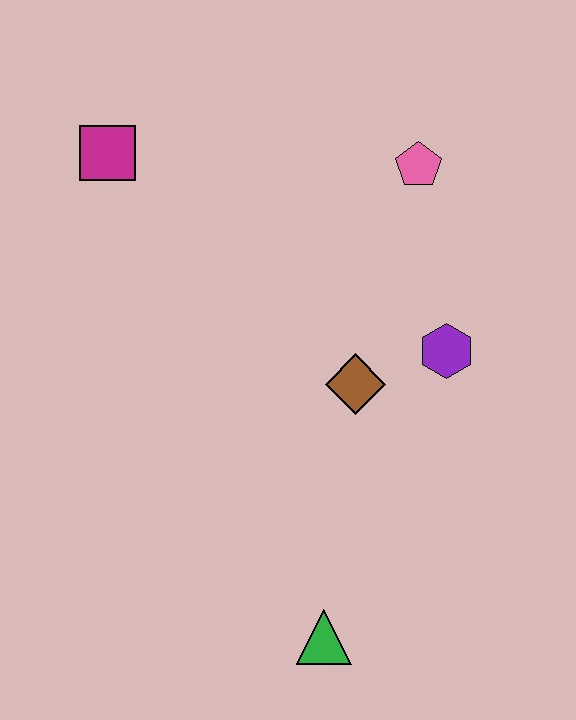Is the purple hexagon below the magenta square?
Yes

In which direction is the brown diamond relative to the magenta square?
The brown diamond is to the right of the magenta square.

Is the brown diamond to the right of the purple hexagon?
No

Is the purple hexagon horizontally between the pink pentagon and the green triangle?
No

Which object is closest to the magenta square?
The pink pentagon is closest to the magenta square.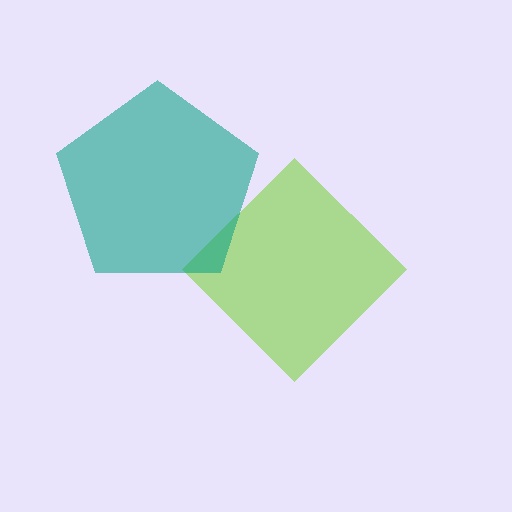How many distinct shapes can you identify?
There are 2 distinct shapes: a lime diamond, a teal pentagon.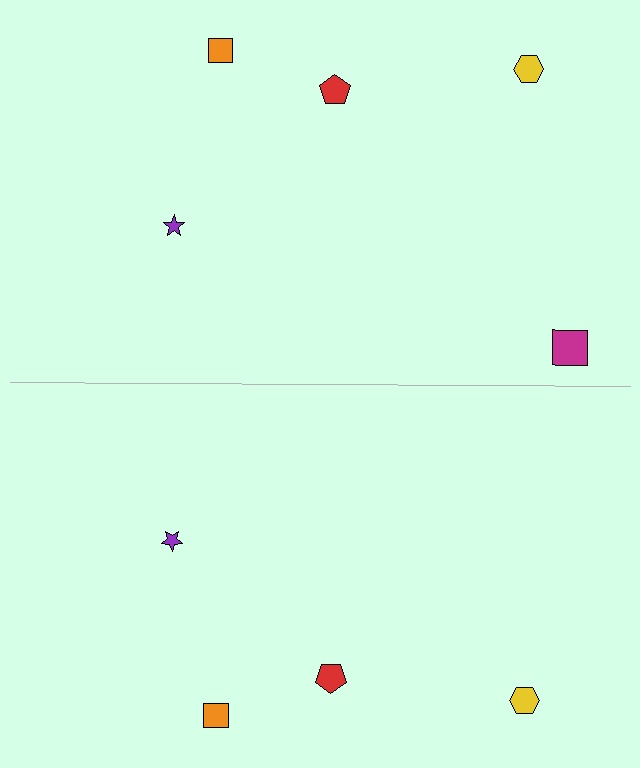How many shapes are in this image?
There are 9 shapes in this image.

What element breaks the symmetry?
A magenta square is missing from the bottom side.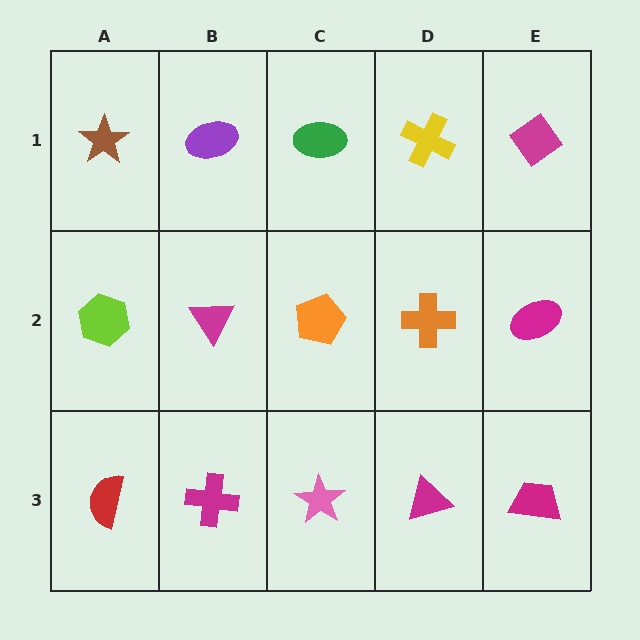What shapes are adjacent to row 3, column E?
A magenta ellipse (row 2, column E), a magenta triangle (row 3, column D).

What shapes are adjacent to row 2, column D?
A yellow cross (row 1, column D), a magenta triangle (row 3, column D), an orange pentagon (row 2, column C), a magenta ellipse (row 2, column E).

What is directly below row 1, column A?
A lime hexagon.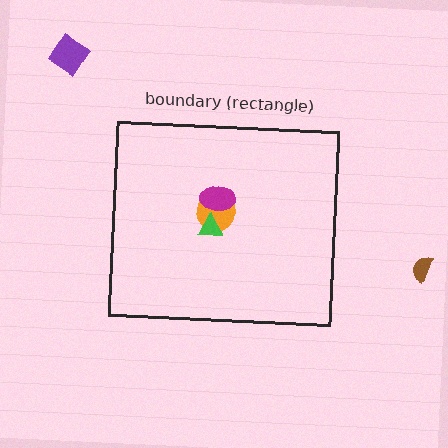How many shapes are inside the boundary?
3 inside, 2 outside.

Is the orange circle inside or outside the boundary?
Inside.